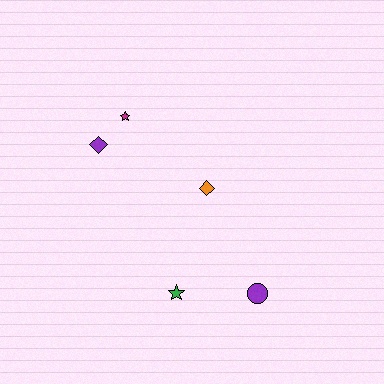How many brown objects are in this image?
There are no brown objects.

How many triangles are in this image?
There are no triangles.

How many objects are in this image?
There are 5 objects.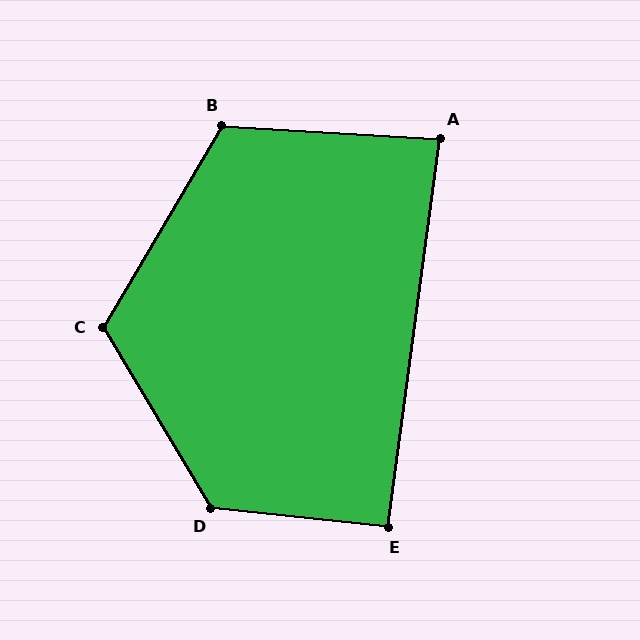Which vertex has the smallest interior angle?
A, at approximately 86 degrees.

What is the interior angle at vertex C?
Approximately 119 degrees (obtuse).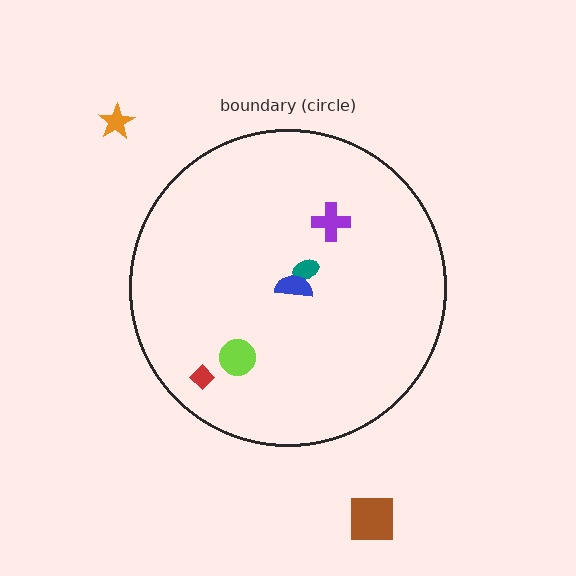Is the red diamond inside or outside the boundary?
Inside.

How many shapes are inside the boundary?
5 inside, 2 outside.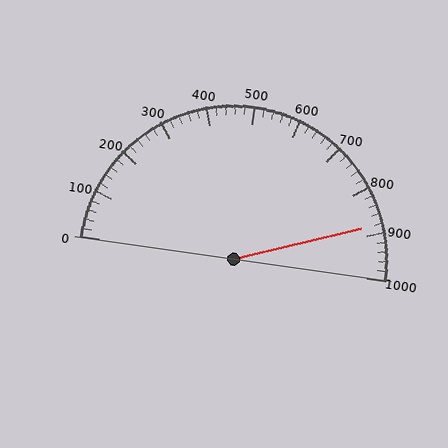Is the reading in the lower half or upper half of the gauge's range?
The reading is in the upper half of the range (0 to 1000).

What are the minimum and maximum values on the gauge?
The gauge ranges from 0 to 1000.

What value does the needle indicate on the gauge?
The needle indicates approximately 880.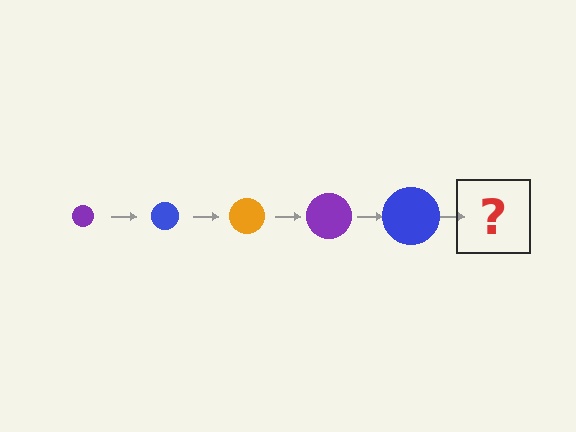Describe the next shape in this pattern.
It should be an orange circle, larger than the previous one.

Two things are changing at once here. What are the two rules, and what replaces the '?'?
The two rules are that the circle grows larger each step and the color cycles through purple, blue, and orange. The '?' should be an orange circle, larger than the previous one.